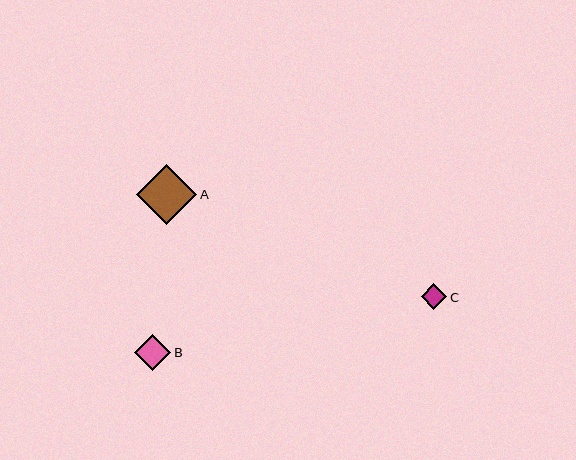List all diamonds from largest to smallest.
From largest to smallest: A, B, C.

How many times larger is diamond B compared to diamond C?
Diamond B is approximately 1.4 times the size of diamond C.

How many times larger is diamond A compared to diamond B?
Diamond A is approximately 1.7 times the size of diamond B.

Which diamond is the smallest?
Diamond C is the smallest with a size of approximately 26 pixels.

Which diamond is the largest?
Diamond A is the largest with a size of approximately 60 pixels.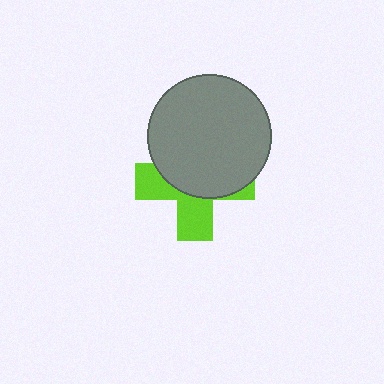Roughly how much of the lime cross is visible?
A small part of it is visible (roughly 41%).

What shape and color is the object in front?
The object in front is a gray circle.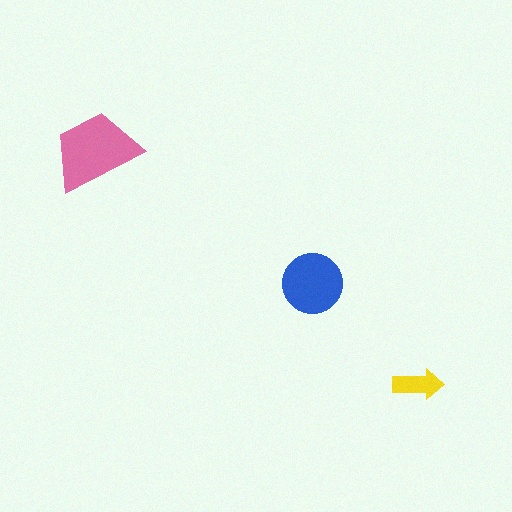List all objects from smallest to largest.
The yellow arrow, the blue circle, the pink trapezoid.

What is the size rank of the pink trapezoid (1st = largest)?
1st.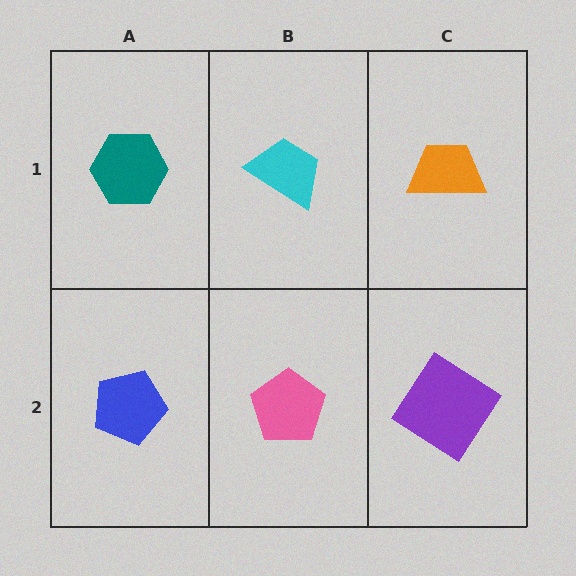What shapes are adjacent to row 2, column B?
A cyan trapezoid (row 1, column B), a blue pentagon (row 2, column A), a purple diamond (row 2, column C).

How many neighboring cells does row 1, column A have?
2.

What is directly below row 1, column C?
A purple diamond.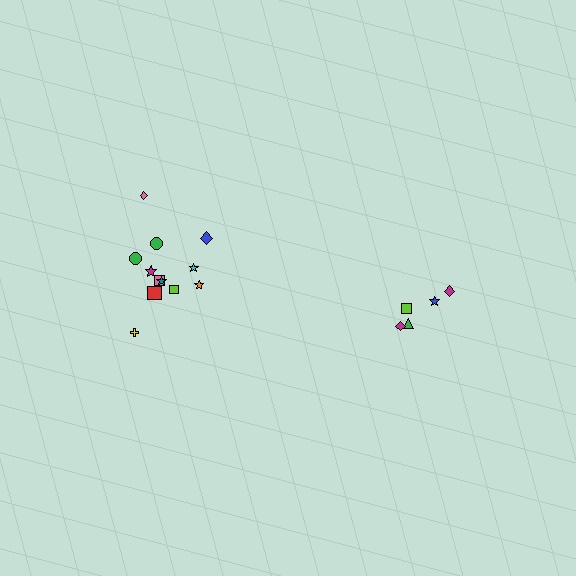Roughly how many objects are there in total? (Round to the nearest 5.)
Roughly 15 objects in total.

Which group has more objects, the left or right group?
The left group.